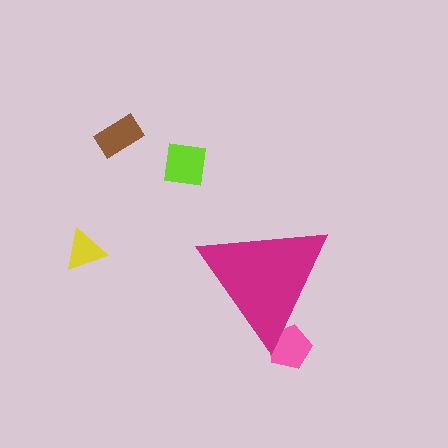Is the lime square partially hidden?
No, the lime square is fully visible.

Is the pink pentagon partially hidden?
Yes, the pink pentagon is partially hidden behind the magenta triangle.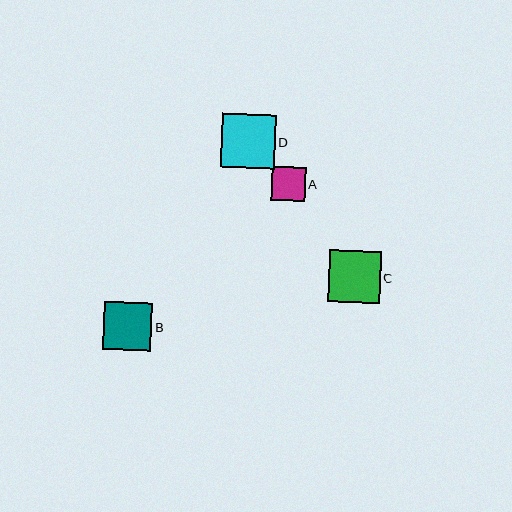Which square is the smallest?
Square A is the smallest with a size of approximately 34 pixels.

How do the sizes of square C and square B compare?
Square C and square B are approximately the same size.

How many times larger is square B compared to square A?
Square B is approximately 1.4 times the size of square A.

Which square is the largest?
Square D is the largest with a size of approximately 54 pixels.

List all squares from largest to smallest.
From largest to smallest: D, C, B, A.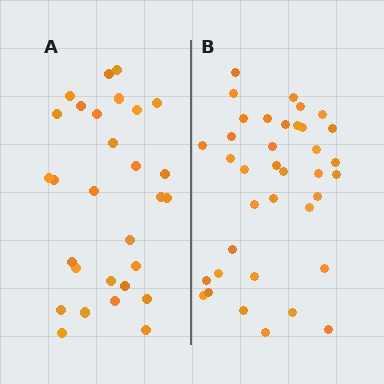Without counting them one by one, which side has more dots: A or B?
Region B (the right region) has more dots.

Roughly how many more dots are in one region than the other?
Region B has roughly 8 or so more dots than region A.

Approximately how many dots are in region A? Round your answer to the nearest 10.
About 30 dots. (The exact count is 29, which rounds to 30.)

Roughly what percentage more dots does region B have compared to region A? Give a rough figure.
About 30% more.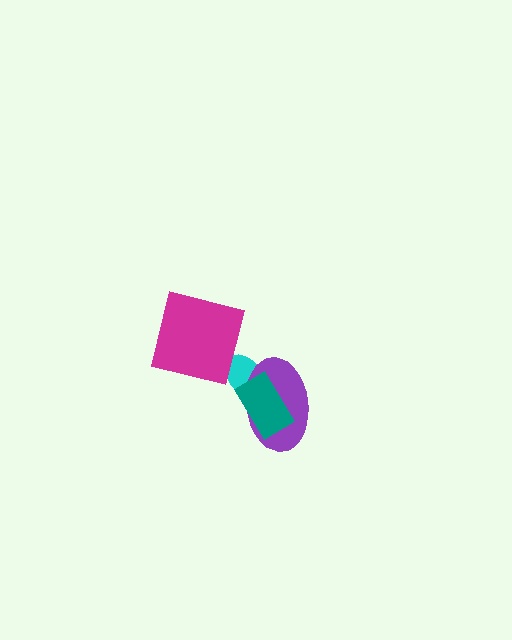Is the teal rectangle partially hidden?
No, no other shape covers it.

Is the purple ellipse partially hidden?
Yes, it is partially covered by another shape.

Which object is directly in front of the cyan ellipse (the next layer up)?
The purple ellipse is directly in front of the cyan ellipse.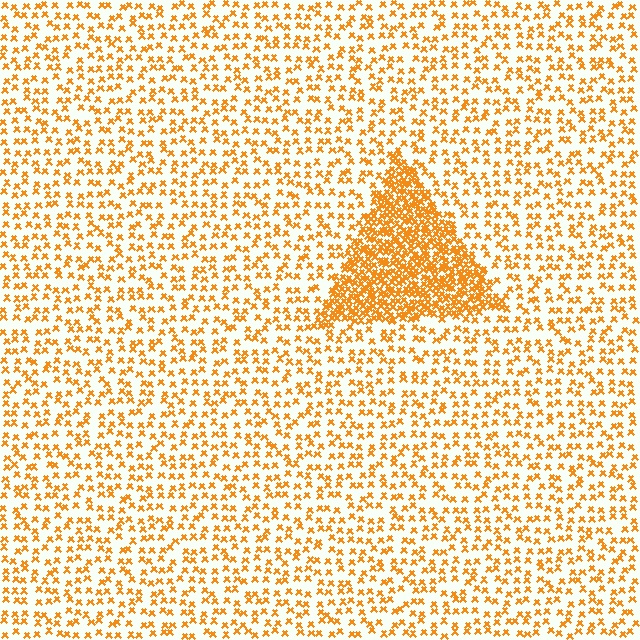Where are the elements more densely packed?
The elements are more densely packed inside the triangle boundary.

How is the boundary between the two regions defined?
The boundary is defined by a change in element density (approximately 3.0x ratio). All elements are the same color, size, and shape.